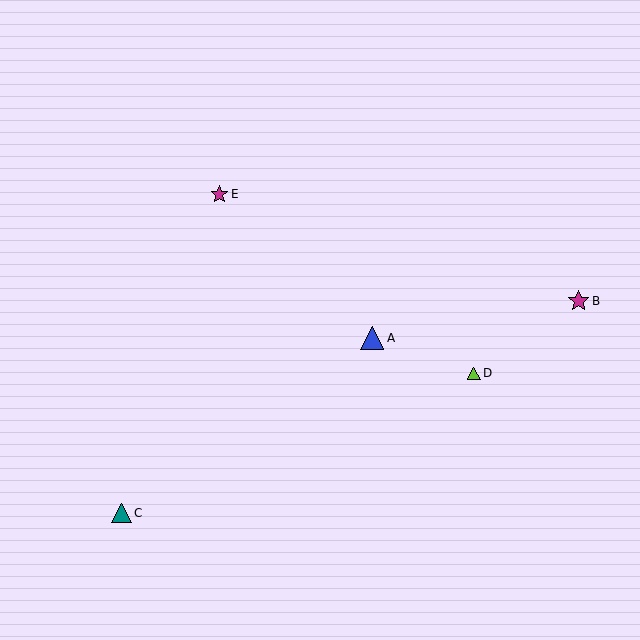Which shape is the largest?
The blue triangle (labeled A) is the largest.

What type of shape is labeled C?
Shape C is a teal triangle.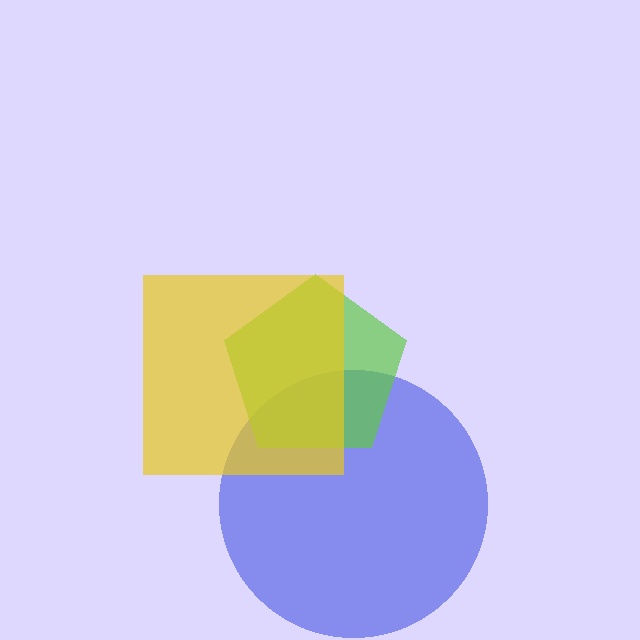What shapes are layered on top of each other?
The layered shapes are: a blue circle, a lime pentagon, a yellow square.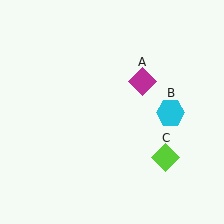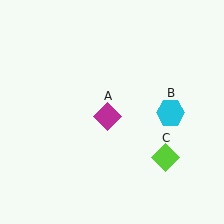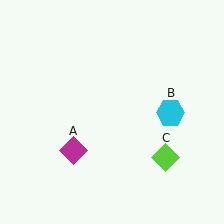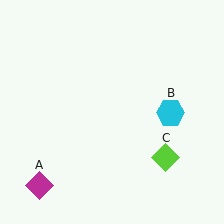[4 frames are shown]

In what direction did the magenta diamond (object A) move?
The magenta diamond (object A) moved down and to the left.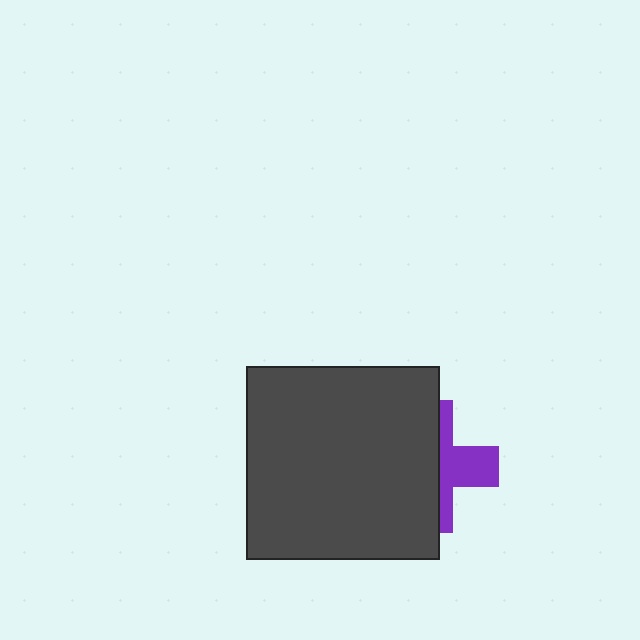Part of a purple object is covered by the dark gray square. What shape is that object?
It is a cross.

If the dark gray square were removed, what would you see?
You would see the complete purple cross.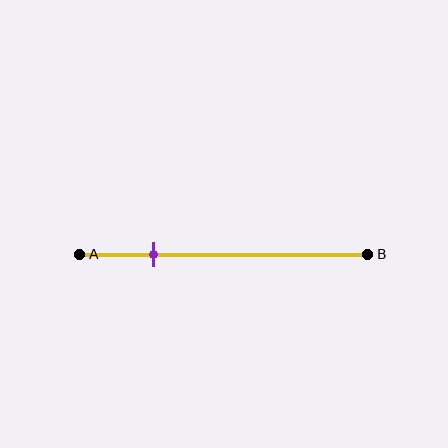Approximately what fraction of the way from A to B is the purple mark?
The purple mark is approximately 25% of the way from A to B.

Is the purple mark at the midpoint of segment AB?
No, the mark is at about 25% from A, not at the 50% midpoint.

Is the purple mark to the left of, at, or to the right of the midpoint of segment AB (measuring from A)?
The purple mark is to the left of the midpoint of segment AB.